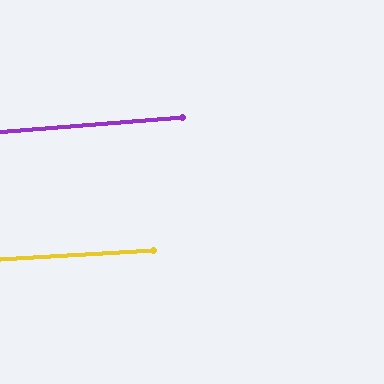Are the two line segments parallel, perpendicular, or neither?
Parallel — their directions differ by only 1.2°.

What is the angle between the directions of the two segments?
Approximately 1 degree.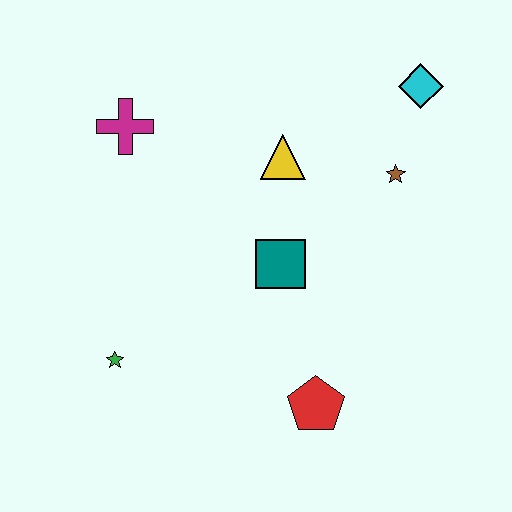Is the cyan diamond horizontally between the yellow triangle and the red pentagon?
No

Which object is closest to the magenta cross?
The yellow triangle is closest to the magenta cross.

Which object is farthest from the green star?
The cyan diamond is farthest from the green star.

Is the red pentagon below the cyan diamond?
Yes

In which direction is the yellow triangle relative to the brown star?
The yellow triangle is to the left of the brown star.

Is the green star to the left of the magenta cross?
Yes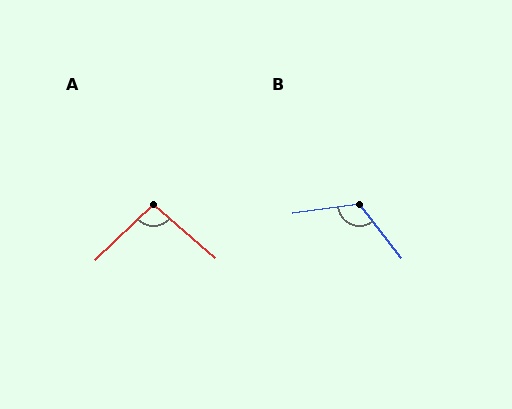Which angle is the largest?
B, at approximately 120 degrees.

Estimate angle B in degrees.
Approximately 120 degrees.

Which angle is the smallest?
A, at approximately 96 degrees.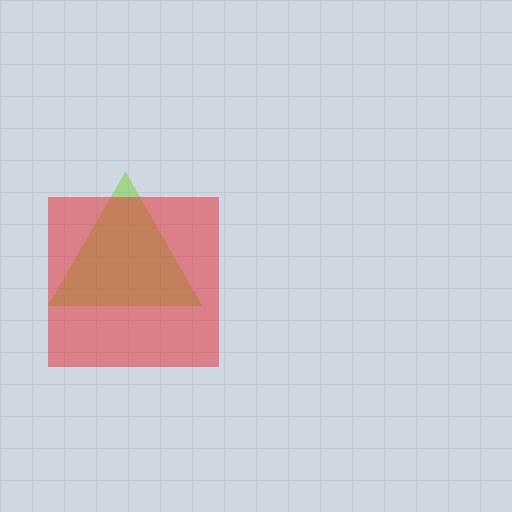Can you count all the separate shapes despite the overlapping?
Yes, there are 2 separate shapes.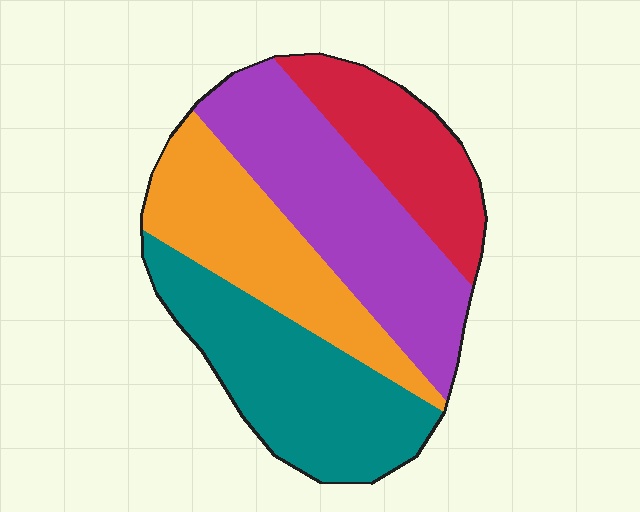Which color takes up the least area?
Red, at roughly 15%.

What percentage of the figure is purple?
Purple takes up about one third (1/3) of the figure.